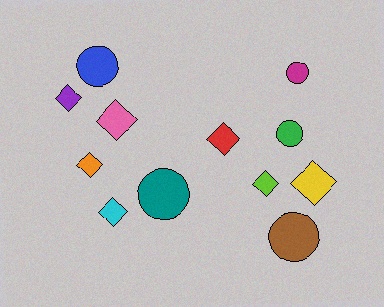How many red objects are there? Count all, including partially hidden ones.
There is 1 red object.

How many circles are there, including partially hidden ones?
There are 5 circles.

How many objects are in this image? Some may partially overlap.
There are 12 objects.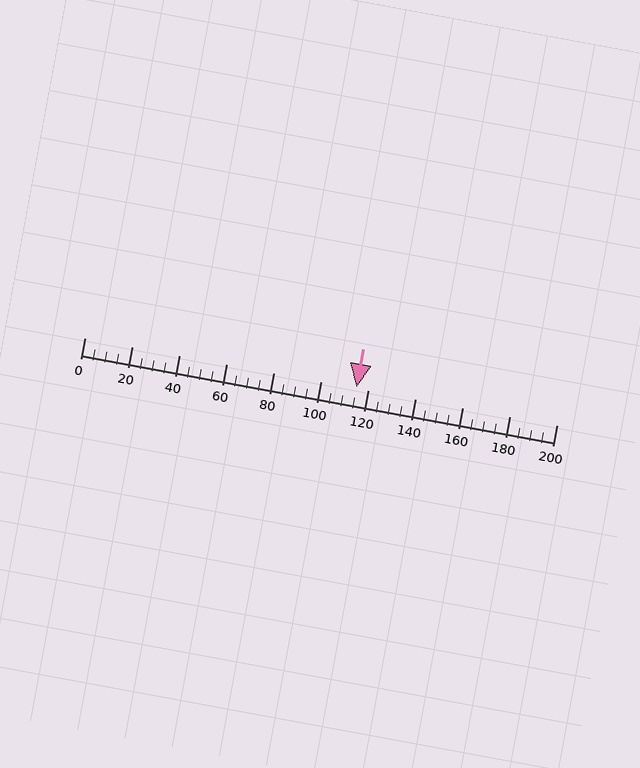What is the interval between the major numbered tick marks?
The major tick marks are spaced 20 units apart.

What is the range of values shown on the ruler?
The ruler shows values from 0 to 200.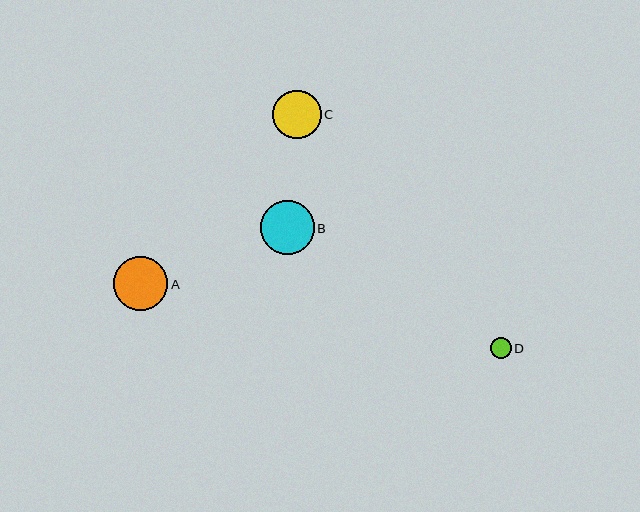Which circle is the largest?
Circle B is the largest with a size of approximately 54 pixels.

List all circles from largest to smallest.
From largest to smallest: B, A, C, D.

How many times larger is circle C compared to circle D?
Circle C is approximately 2.3 times the size of circle D.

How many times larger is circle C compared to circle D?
Circle C is approximately 2.3 times the size of circle D.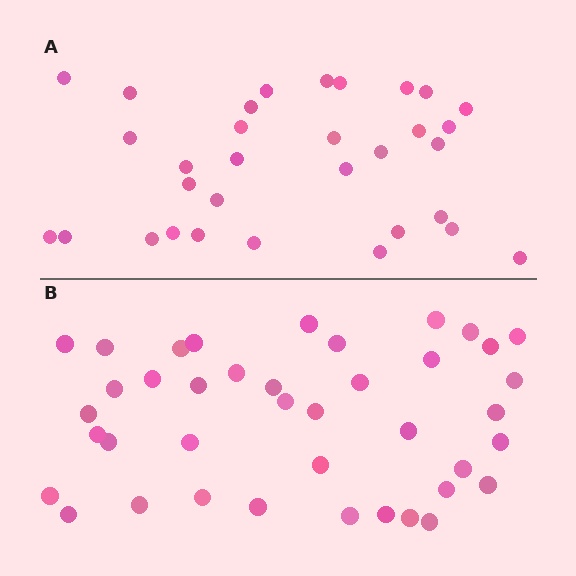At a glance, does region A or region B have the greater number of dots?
Region B (the bottom region) has more dots.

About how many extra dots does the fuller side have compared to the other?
Region B has roughly 8 or so more dots than region A.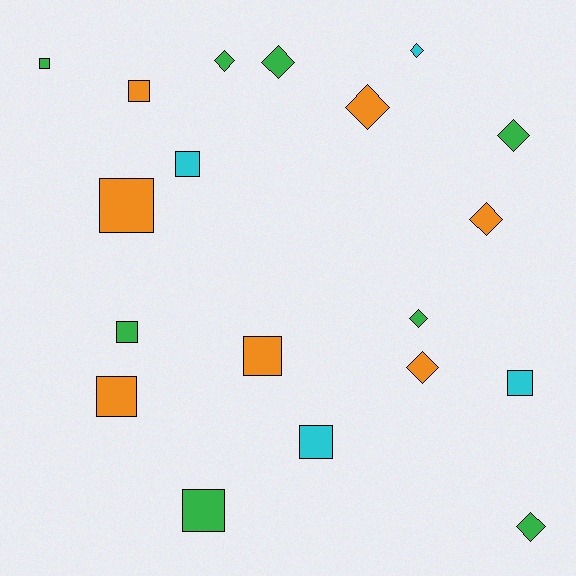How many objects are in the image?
There are 19 objects.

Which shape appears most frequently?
Square, with 10 objects.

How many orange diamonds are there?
There are 3 orange diamonds.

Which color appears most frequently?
Green, with 8 objects.